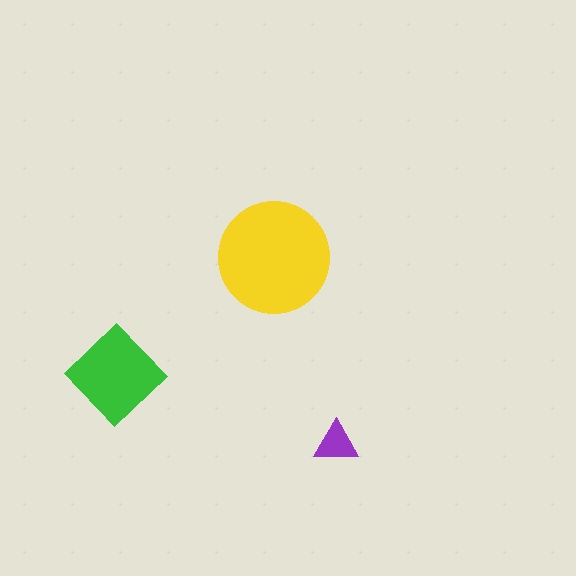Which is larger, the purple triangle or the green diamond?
The green diamond.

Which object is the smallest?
The purple triangle.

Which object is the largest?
The yellow circle.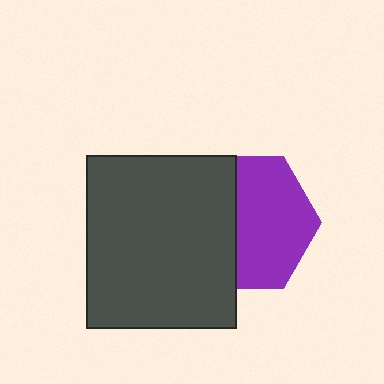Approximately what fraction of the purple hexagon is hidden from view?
Roughly 44% of the purple hexagon is hidden behind the dark gray rectangle.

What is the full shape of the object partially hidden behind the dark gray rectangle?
The partially hidden object is a purple hexagon.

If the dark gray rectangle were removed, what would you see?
You would see the complete purple hexagon.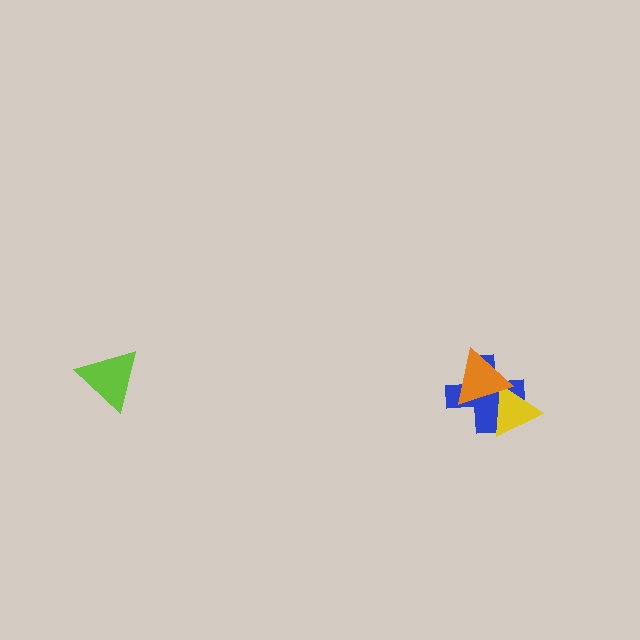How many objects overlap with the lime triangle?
0 objects overlap with the lime triangle.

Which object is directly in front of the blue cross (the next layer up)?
The yellow triangle is directly in front of the blue cross.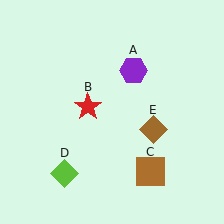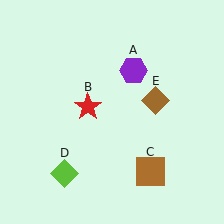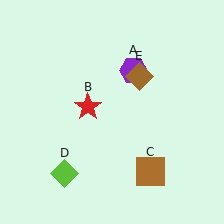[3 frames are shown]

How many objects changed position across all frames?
1 object changed position: brown diamond (object E).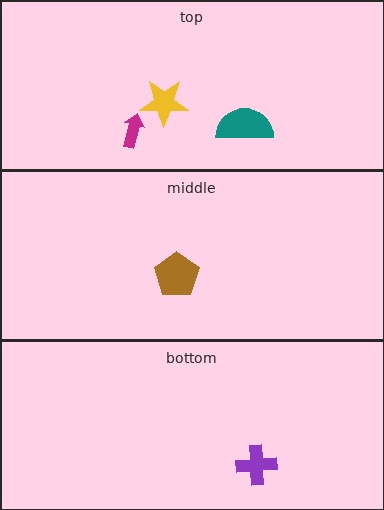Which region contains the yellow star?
The top region.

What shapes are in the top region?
The teal semicircle, the magenta arrow, the yellow star.